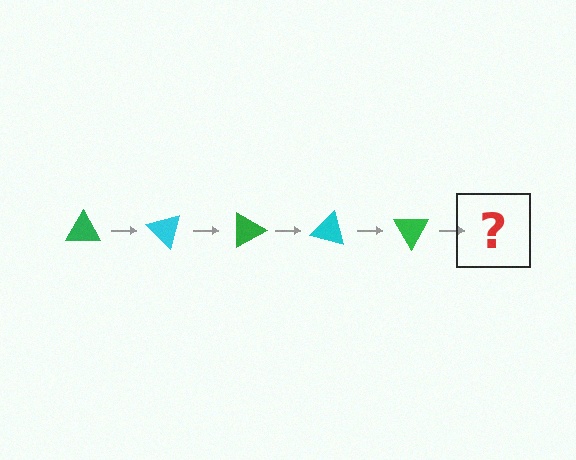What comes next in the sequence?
The next element should be a cyan triangle, rotated 225 degrees from the start.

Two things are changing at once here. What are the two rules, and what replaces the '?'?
The two rules are that it rotates 45 degrees each step and the color cycles through green and cyan. The '?' should be a cyan triangle, rotated 225 degrees from the start.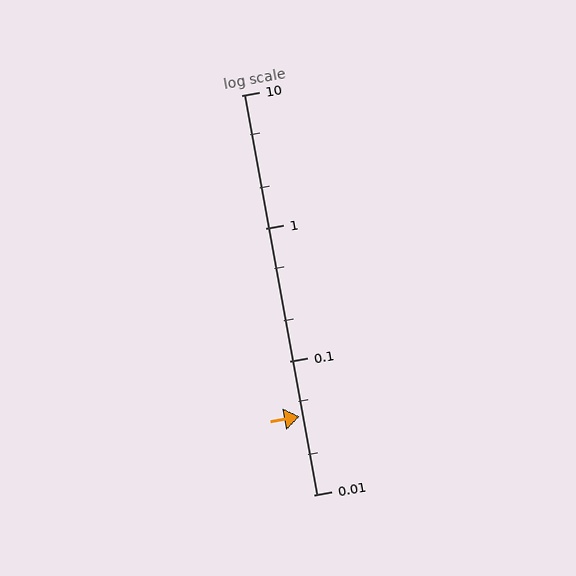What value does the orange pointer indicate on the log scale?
The pointer indicates approximately 0.039.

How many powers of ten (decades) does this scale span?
The scale spans 3 decades, from 0.01 to 10.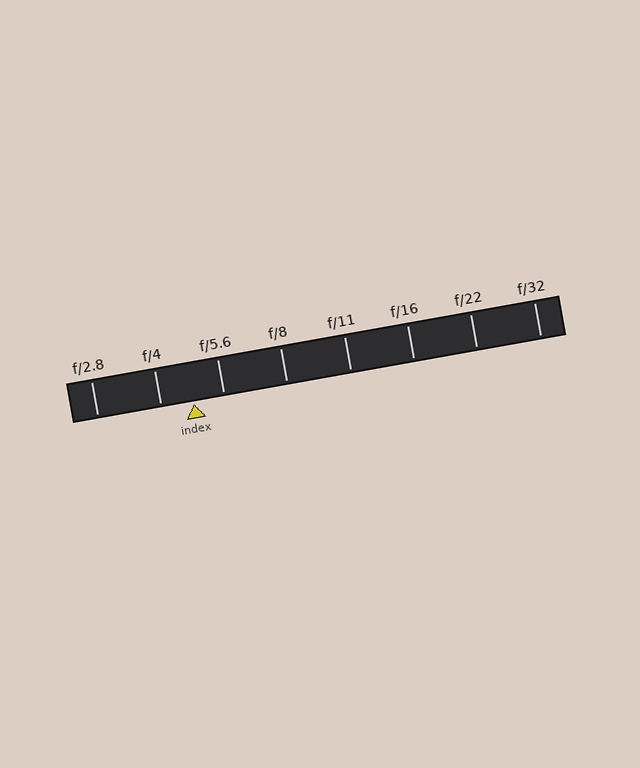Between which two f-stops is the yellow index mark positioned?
The index mark is between f/4 and f/5.6.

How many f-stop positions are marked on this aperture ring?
There are 8 f-stop positions marked.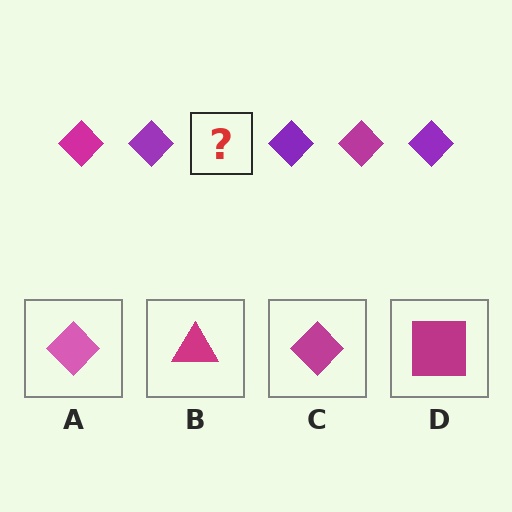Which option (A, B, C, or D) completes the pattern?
C.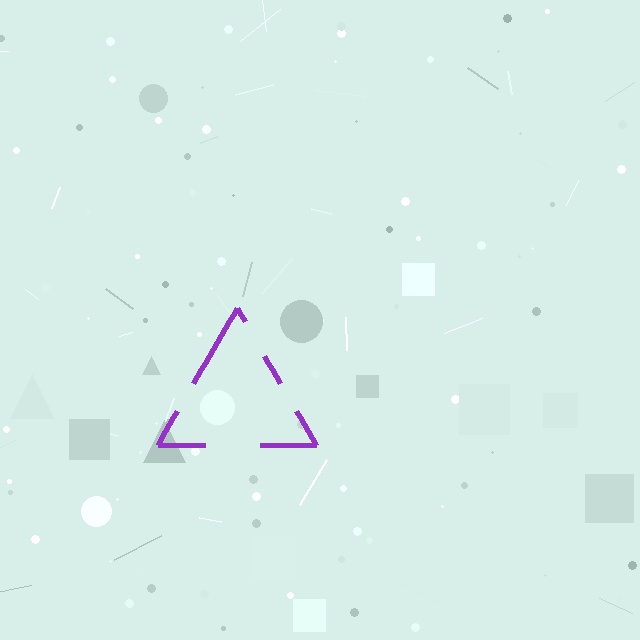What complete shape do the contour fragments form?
The contour fragments form a triangle.